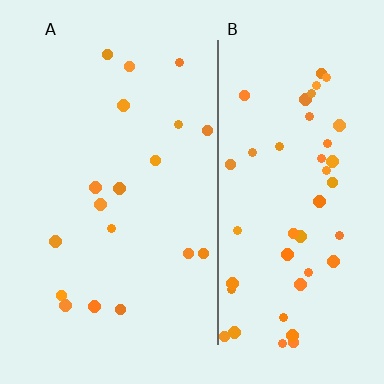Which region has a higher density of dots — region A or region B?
B (the right).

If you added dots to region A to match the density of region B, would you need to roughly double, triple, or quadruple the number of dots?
Approximately triple.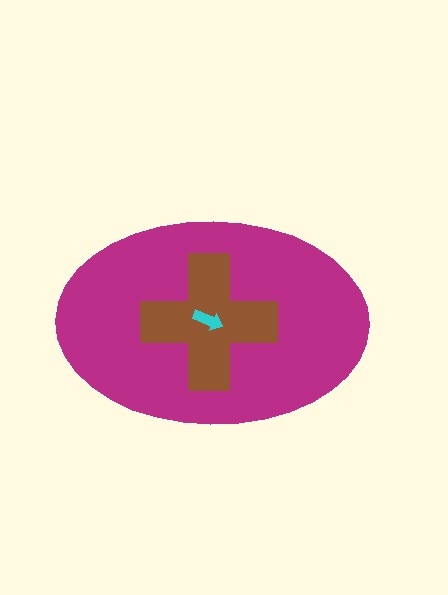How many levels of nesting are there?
3.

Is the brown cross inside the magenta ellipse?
Yes.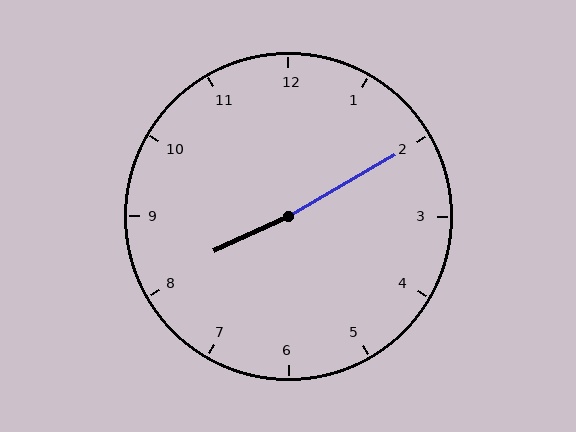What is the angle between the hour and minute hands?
Approximately 175 degrees.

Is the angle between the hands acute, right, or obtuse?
It is obtuse.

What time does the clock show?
8:10.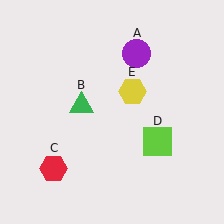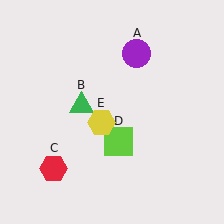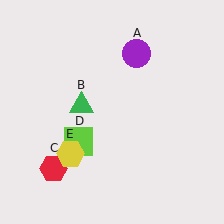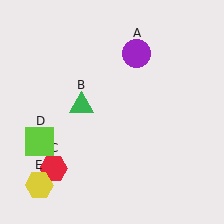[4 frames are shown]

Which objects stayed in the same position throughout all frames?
Purple circle (object A) and green triangle (object B) and red hexagon (object C) remained stationary.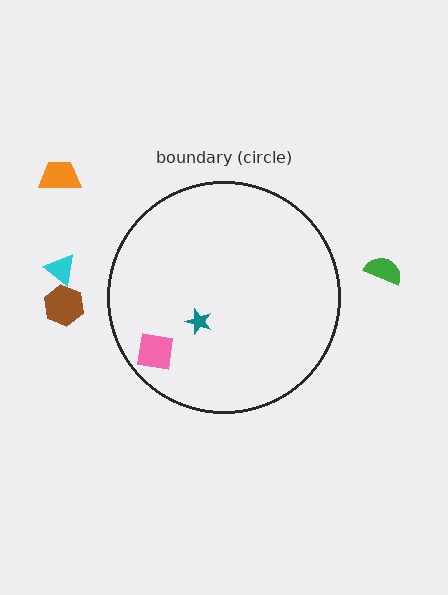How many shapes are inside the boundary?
2 inside, 4 outside.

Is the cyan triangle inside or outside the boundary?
Outside.